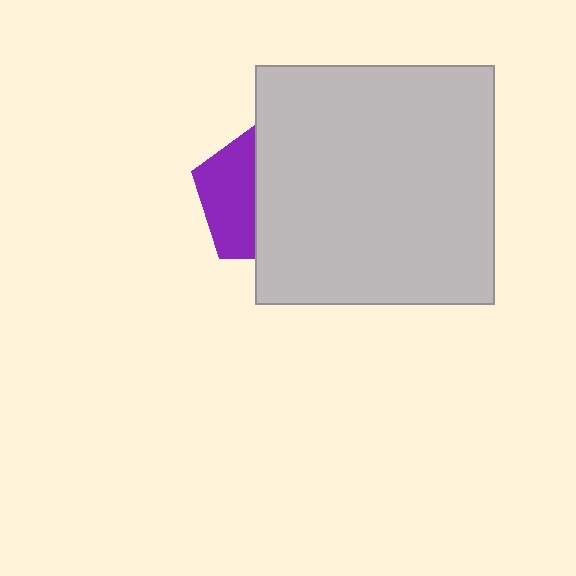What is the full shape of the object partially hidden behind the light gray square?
The partially hidden object is a purple pentagon.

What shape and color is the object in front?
The object in front is a light gray square.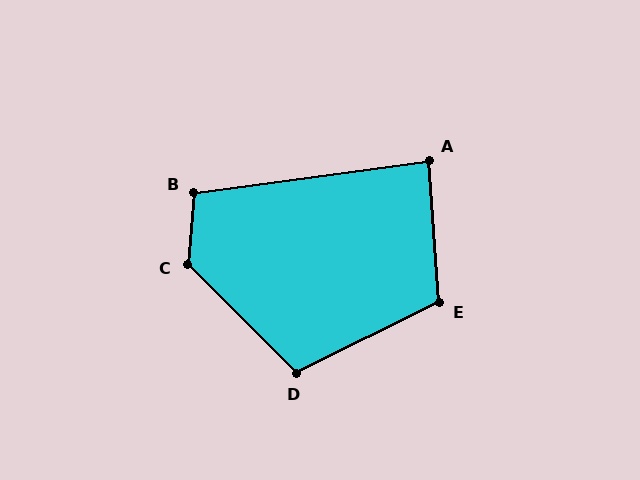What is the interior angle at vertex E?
Approximately 112 degrees (obtuse).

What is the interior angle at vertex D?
Approximately 109 degrees (obtuse).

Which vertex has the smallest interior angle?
A, at approximately 86 degrees.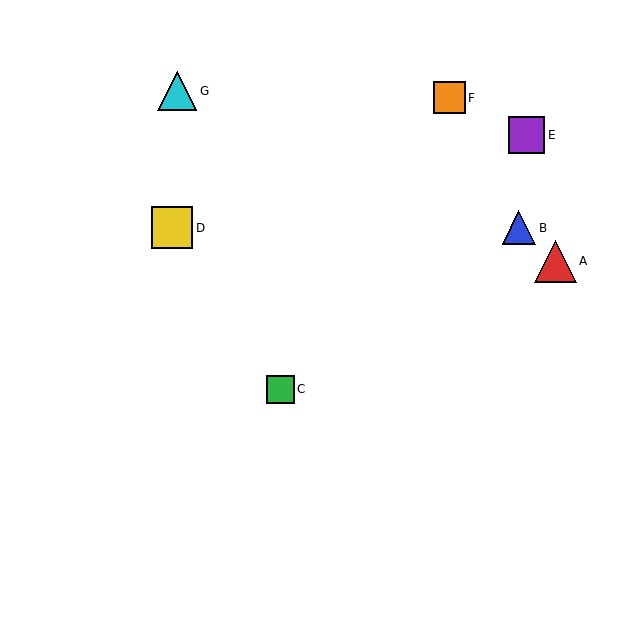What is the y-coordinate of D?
Object D is at y≈228.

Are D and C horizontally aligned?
No, D is at y≈228 and C is at y≈389.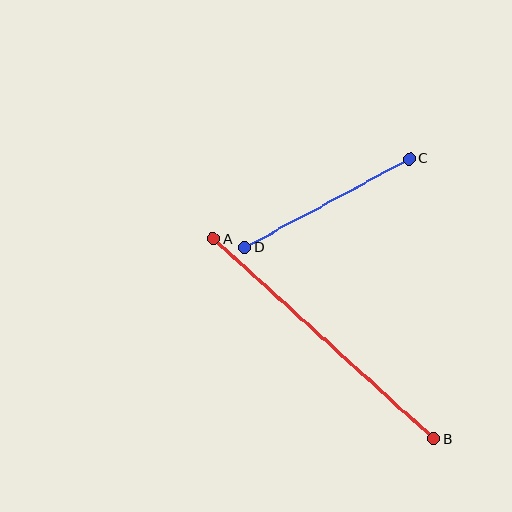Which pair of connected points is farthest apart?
Points A and B are farthest apart.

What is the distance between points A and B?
The distance is approximately 298 pixels.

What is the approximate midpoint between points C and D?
The midpoint is at approximately (327, 203) pixels.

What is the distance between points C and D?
The distance is approximately 187 pixels.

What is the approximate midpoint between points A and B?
The midpoint is at approximately (324, 339) pixels.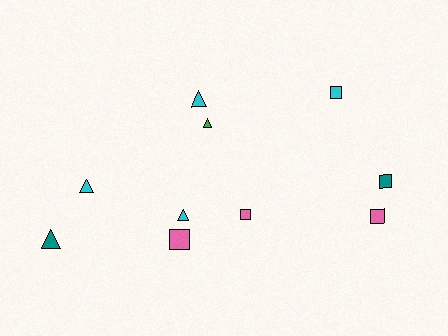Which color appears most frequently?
Cyan, with 4 objects.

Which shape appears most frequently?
Triangle, with 5 objects.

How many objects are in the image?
There are 10 objects.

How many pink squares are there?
There are 3 pink squares.